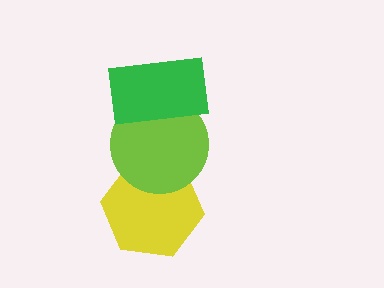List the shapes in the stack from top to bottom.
From top to bottom: the green rectangle, the lime circle, the yellow hexagon.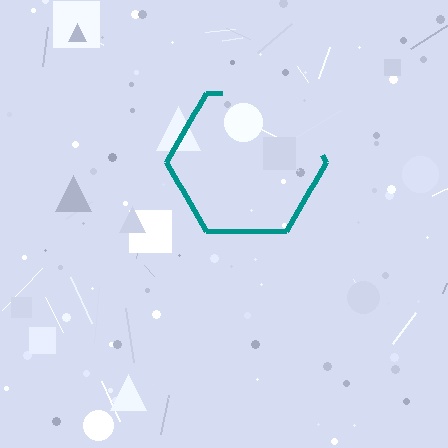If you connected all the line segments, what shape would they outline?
They would outline a hexagon.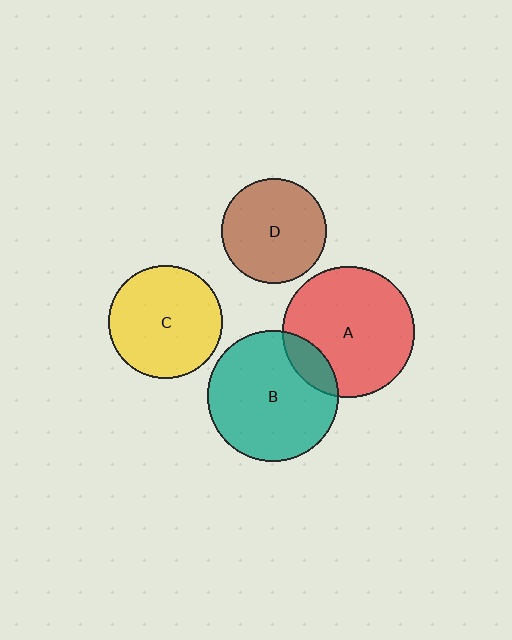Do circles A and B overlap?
Yes.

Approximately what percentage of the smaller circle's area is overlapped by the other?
Approximately 15%.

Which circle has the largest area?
Circle A (red).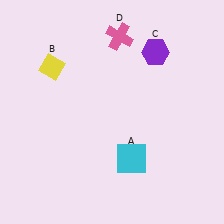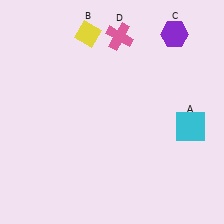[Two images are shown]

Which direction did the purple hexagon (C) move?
The purple hexagon (C) moved right.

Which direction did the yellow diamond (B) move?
The yellow diamond (B) moved right.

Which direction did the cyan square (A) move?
The cyan square (A) moved right.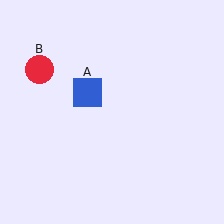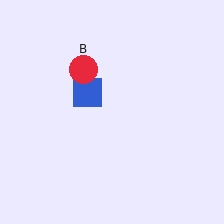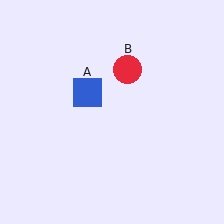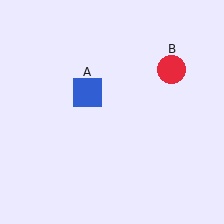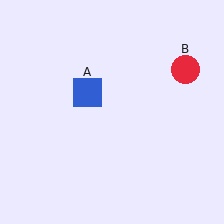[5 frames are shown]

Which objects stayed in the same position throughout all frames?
Blue square (object A) remained stationary.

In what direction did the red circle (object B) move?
The red circle (object B) moved right.